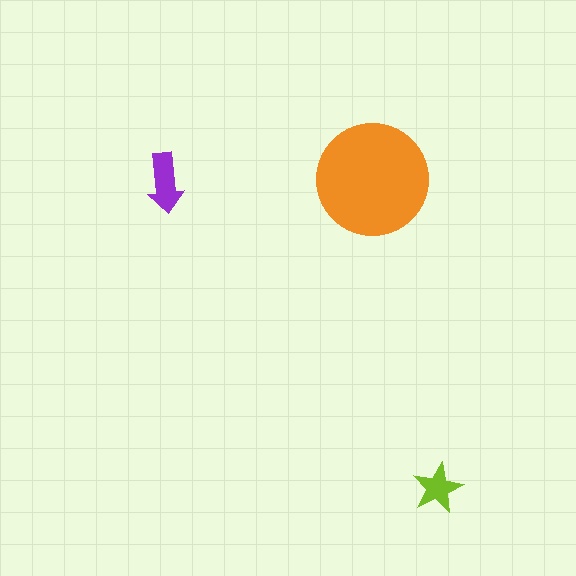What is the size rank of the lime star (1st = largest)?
3rd.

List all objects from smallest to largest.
The lime star, the purple arrow, the orange circle.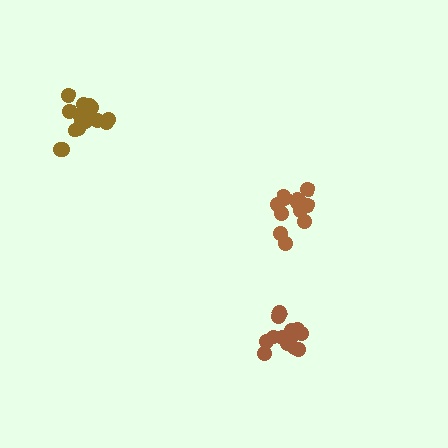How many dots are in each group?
Group 1: 16 dots, Group 2: 12 dots, Group 3: 15 dots (43 total).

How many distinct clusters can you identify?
There are 3 distinct clusters.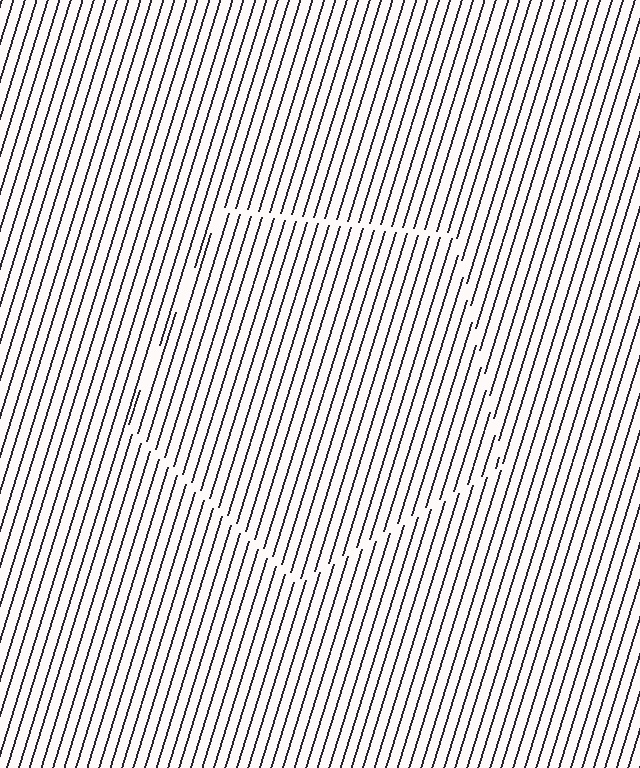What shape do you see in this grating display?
An illusory pentagon. The interior of the shape contains the same grating, shifted by half a period — the contour is defined by the phase discontinuity where line-ends from the inner and outer gratings abut.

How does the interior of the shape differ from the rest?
The interior of the shape contains the same grating, shifted by half a period — the contour is defined by the phase discontinuity where line-ends from the inner and outer gratings abut.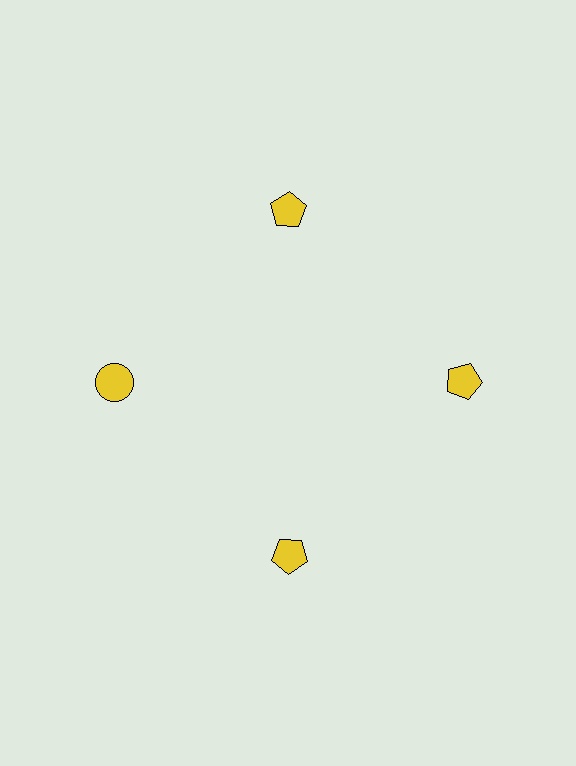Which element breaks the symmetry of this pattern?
The yellow circle at roughly the 9 o'clock position breaks the symmetry. All other shapes are yellow pentagons.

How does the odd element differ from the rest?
It has a different shape: circle instead of pentagon.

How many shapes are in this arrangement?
There are 4 shapes arranged in a ring pattern.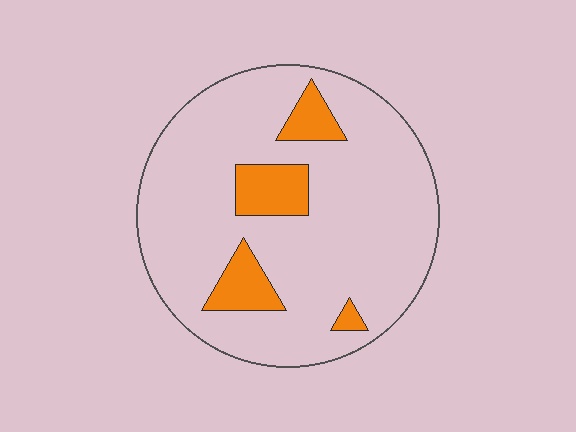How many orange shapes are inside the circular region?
4.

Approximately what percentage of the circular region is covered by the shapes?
Approximately 15%.